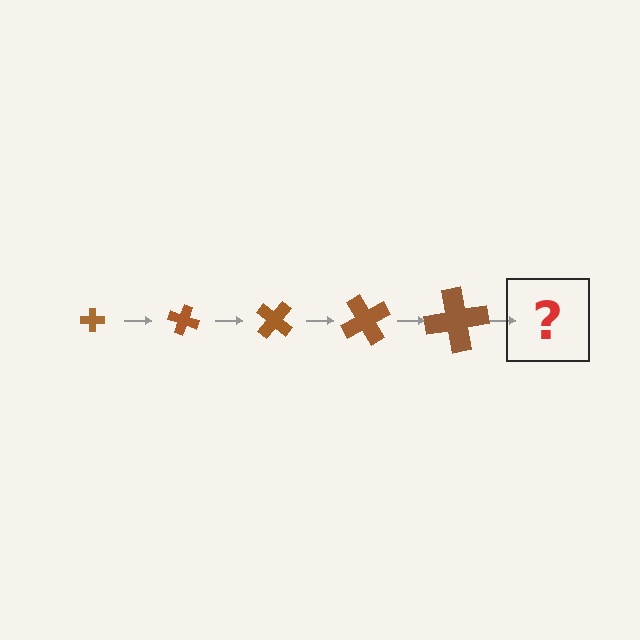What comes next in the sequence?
The next element should be a cross, larger than the previous one and rotated 100 degrees from the start.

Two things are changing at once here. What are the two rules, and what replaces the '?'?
The two rules are that the cross grows larger each step and it rotates 20 degrees each step. The '?' should be a cross, larger than the previous one and rotated 100 degrees from the start.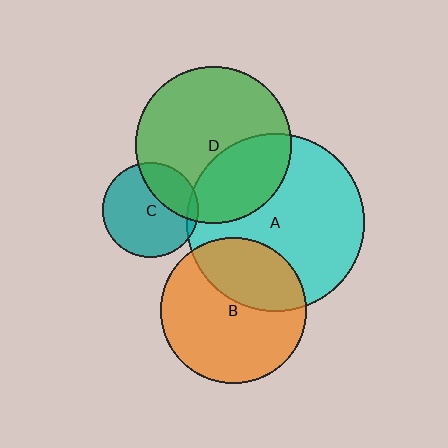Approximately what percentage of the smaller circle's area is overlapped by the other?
Approximately 30%.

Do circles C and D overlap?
Yes.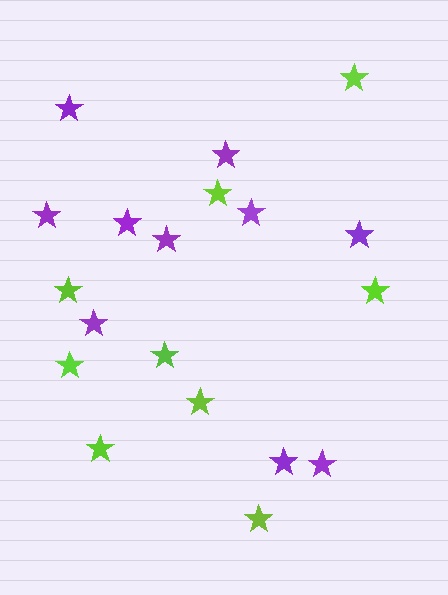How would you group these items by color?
There are 2 groups: one group of purple stars (10) and one group of lime stars (9).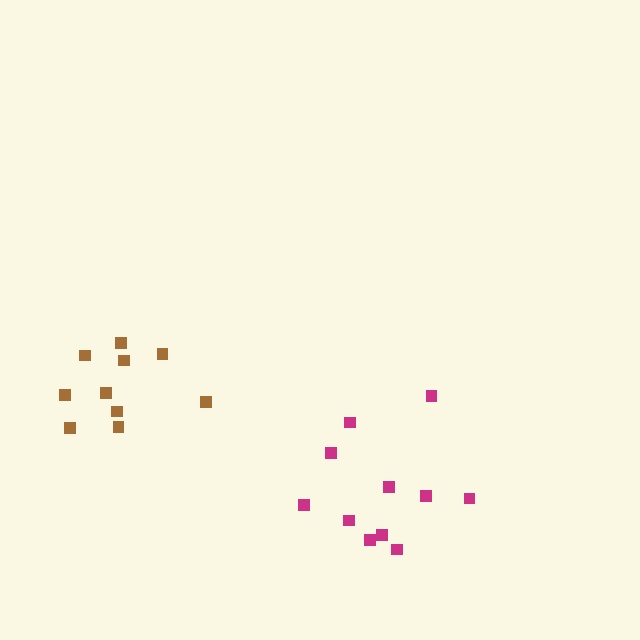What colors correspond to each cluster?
The clusters are colored: magenta, brown.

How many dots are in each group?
Group 1: 11 dots, Group 2: 10 dots (21 total).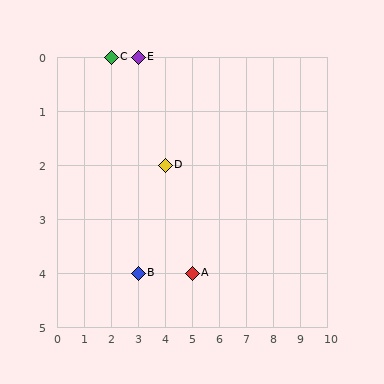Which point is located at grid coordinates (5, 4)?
Point A is at (5, 4).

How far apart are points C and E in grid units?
Points C and E are 1 column apart.